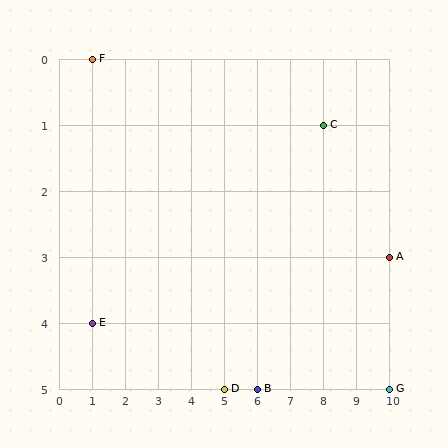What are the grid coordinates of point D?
Point D is at grid coordinates (5, 5).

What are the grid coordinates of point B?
Point B is at grid coordinates (6, 5).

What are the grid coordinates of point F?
Point F is at grid coordinates (1, 0).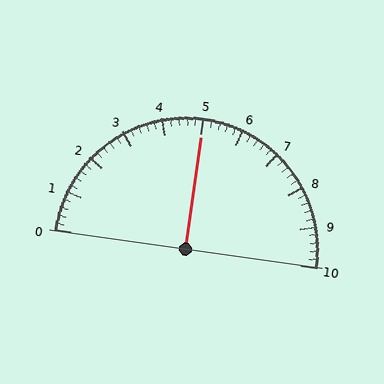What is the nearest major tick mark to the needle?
The nearest major tick mark is 5.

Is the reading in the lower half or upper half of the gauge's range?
The reading is in the upper half of the range (0 to 10).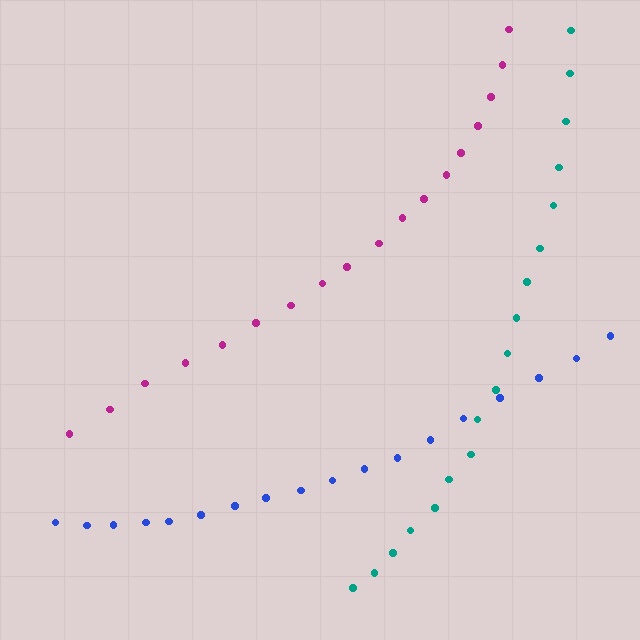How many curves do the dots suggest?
There are 3 distinct paths.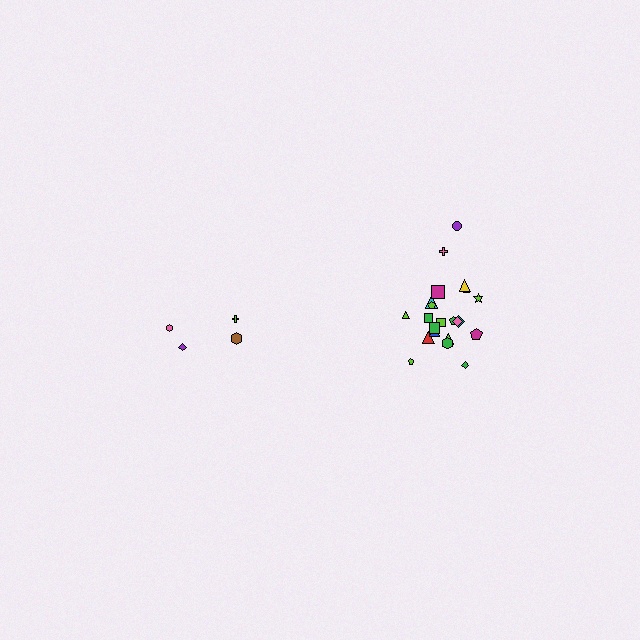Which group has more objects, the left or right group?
The right group.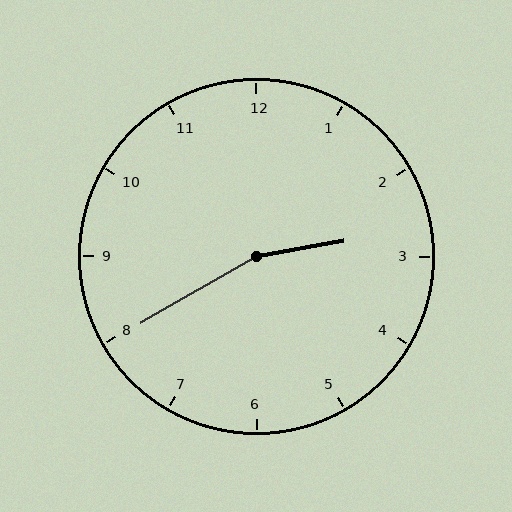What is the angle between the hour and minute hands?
Approximately 160 degrees.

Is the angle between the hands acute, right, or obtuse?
It is obtuse.